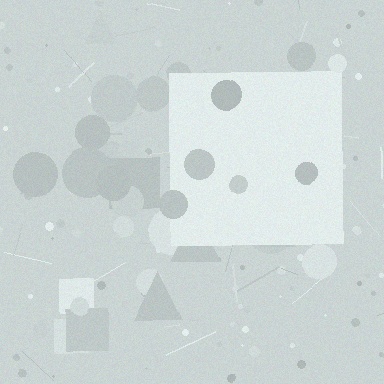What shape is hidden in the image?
A square is hidden in the image.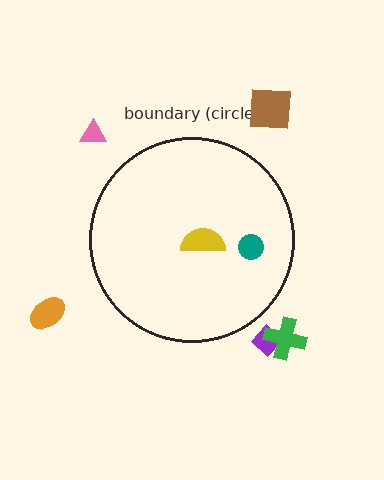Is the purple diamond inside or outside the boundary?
Outside.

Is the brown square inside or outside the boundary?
Outside.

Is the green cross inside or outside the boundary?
Outside.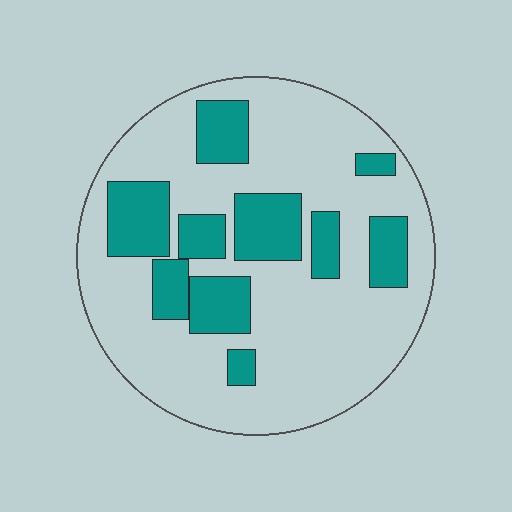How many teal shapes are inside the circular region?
10.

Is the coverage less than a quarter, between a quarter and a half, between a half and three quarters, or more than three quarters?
Between a quarter and a half.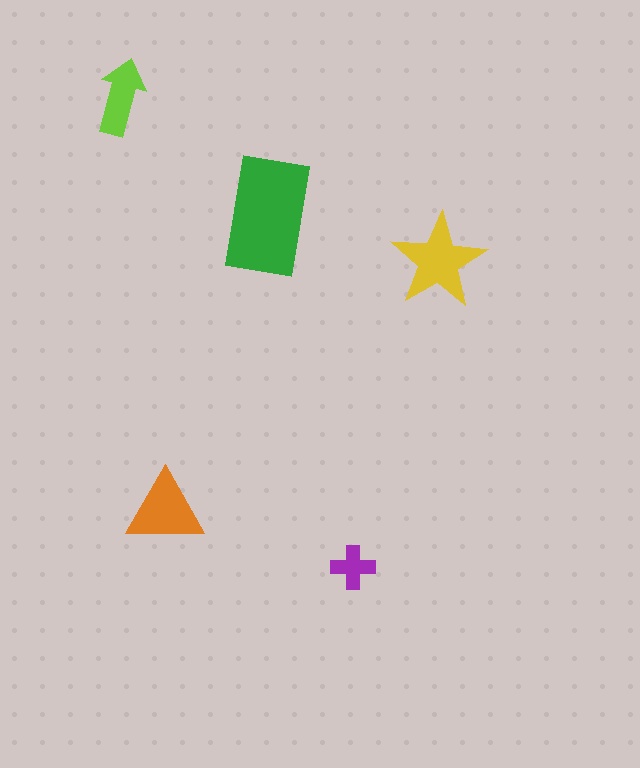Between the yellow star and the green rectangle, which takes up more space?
The green rectangle.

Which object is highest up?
The lime arrow is topmost.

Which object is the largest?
The green rectangle.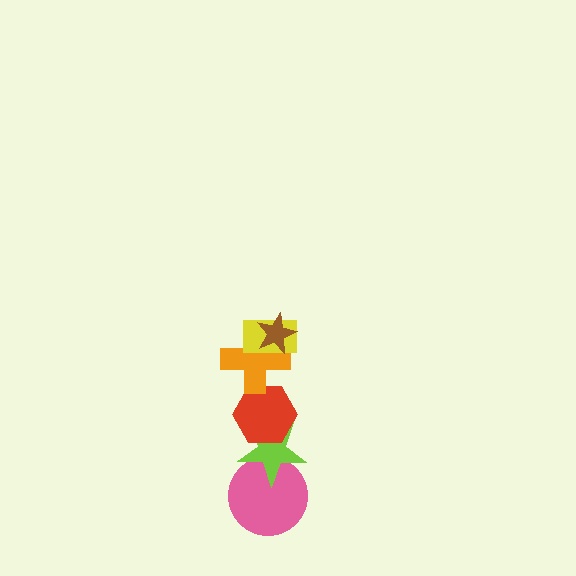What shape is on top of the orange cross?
The yellow rectangle is on top of the orange cross.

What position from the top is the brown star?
The brown star is 1st from the top.